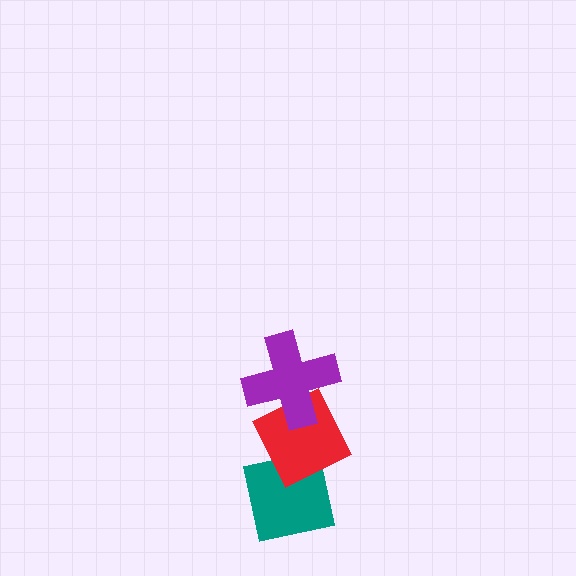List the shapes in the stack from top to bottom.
From top to bottom: the purple cross, the red diamond, the teal square.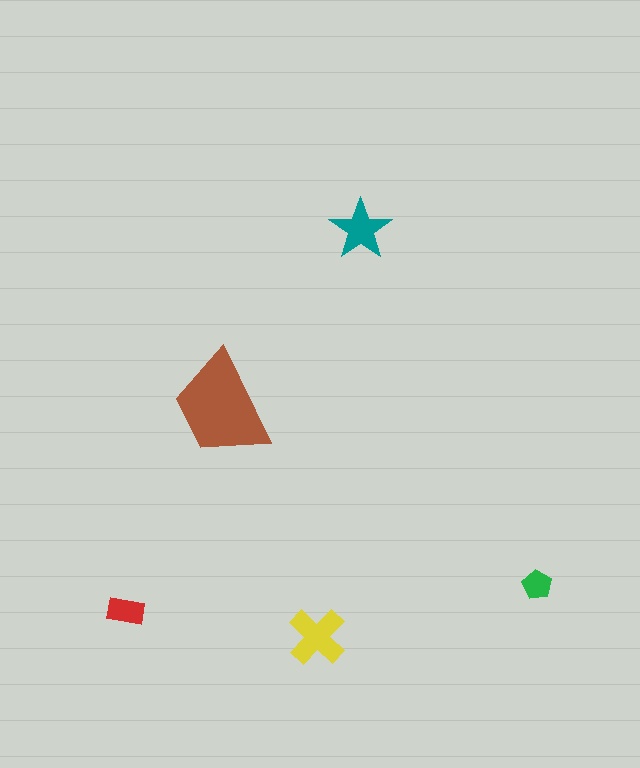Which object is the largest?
The brown trapezoid.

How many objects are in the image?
There are 5 objects in the image.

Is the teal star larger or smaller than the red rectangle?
Larger.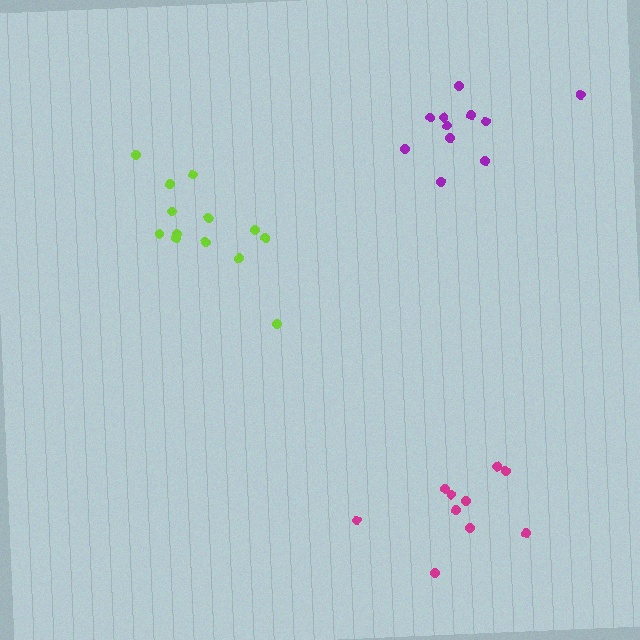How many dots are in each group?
Group 1: 11 dots, Group 2: 10 dots, Group 3: 13 dots (34 total).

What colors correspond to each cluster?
The clusters are colored: purple, magenta, lime.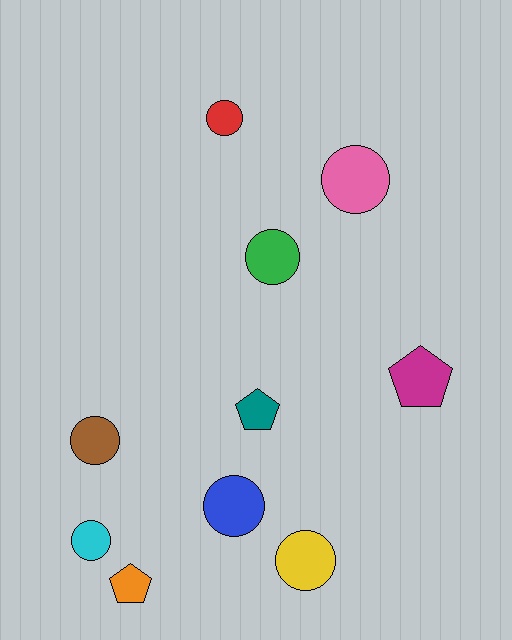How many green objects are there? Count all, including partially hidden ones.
There is 1 green object.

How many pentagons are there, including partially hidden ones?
There are 3 pentagons.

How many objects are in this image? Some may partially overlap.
There are 10 objects.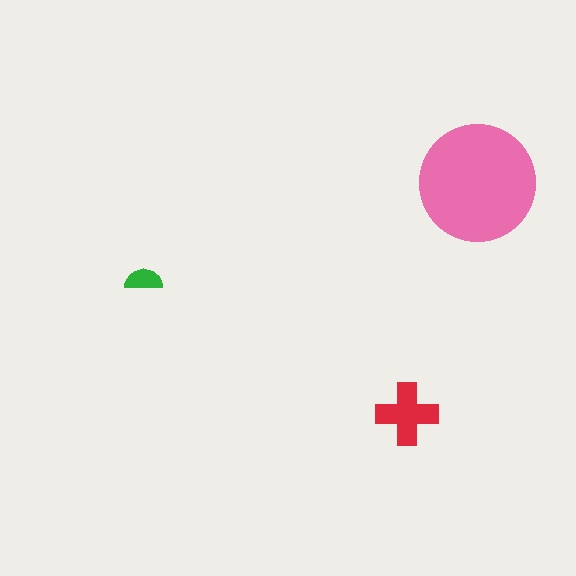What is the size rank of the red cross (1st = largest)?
2nd.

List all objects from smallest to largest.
The green semicircle, the red cross, the pink circle.